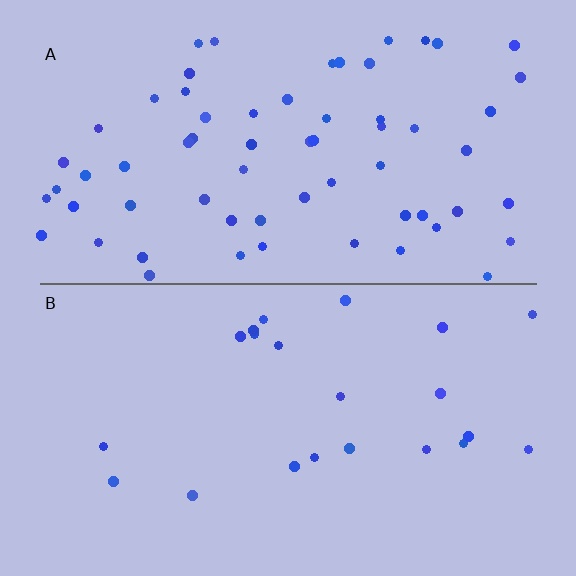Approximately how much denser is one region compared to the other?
Approximately 3.0× — region A over region B.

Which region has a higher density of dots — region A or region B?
A (the top).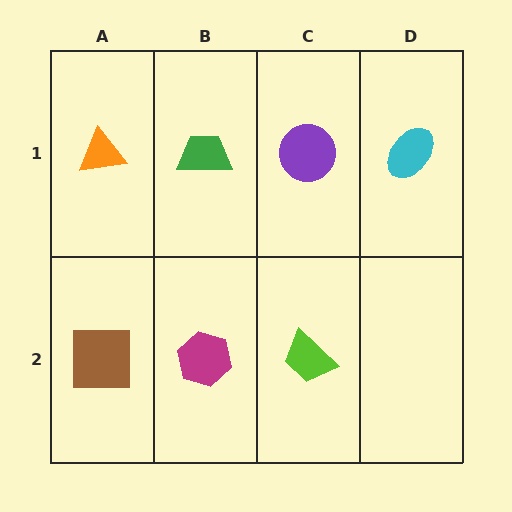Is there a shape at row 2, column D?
No, that cell is empty.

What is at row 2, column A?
A brown square.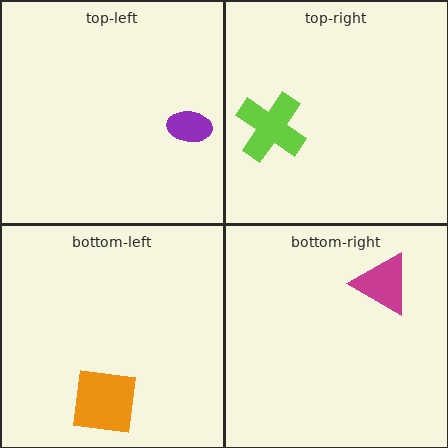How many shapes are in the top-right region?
1.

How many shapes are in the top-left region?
1.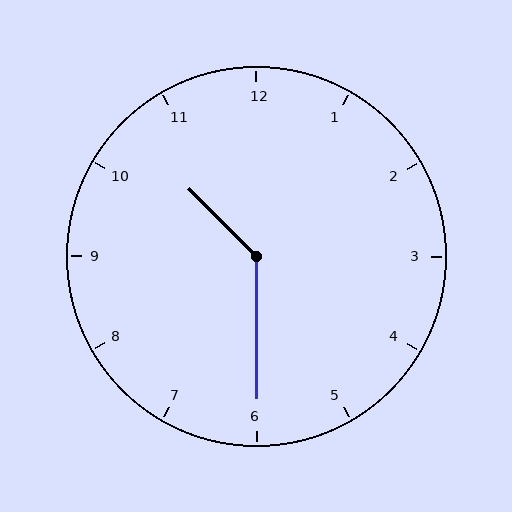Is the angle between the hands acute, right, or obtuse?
It is obtuse.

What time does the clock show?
10:30.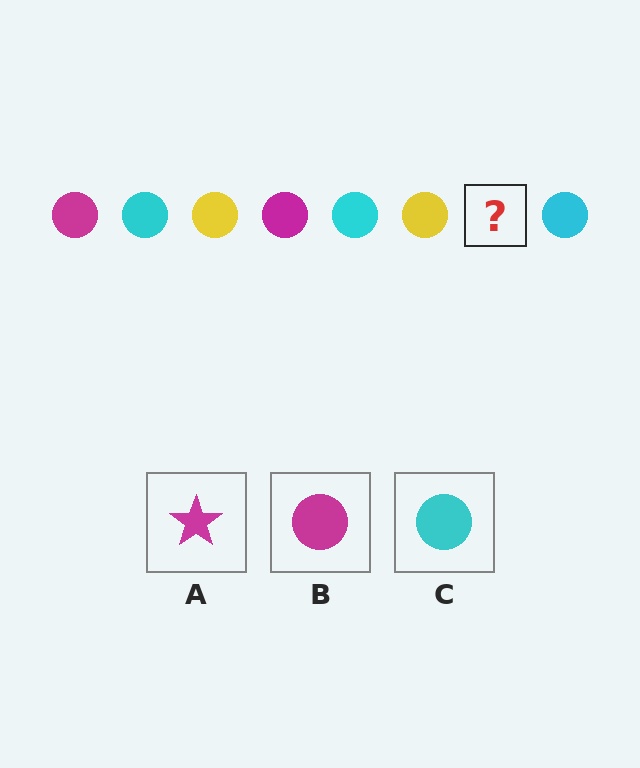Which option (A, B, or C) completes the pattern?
B.